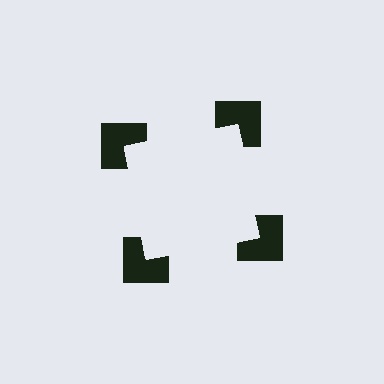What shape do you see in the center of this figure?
An illusory square — its edges are inferred from the aligned wedge cuts in the notched squares, not physically drawn.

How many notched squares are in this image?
There are 4 — one at each vertex of the illusory square.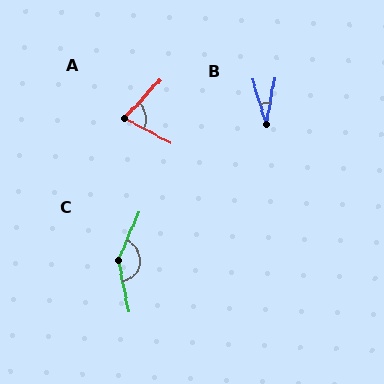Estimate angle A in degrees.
Approximately 74 degrees.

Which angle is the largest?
C, at approximately 146 degrees.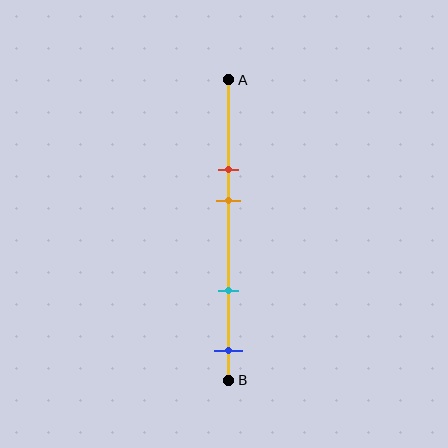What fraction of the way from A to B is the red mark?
The red mark is approximately 30% (0.3) of the way from A to B.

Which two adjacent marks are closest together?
The red and orange marks are the closest adjacent pair.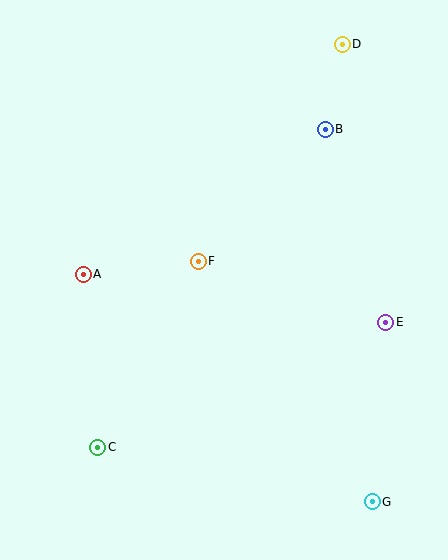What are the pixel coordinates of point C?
Point C is at (98, 447).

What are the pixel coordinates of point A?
Point A is at (83, 274).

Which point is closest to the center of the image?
Point F at (198, 261) is closest to the center.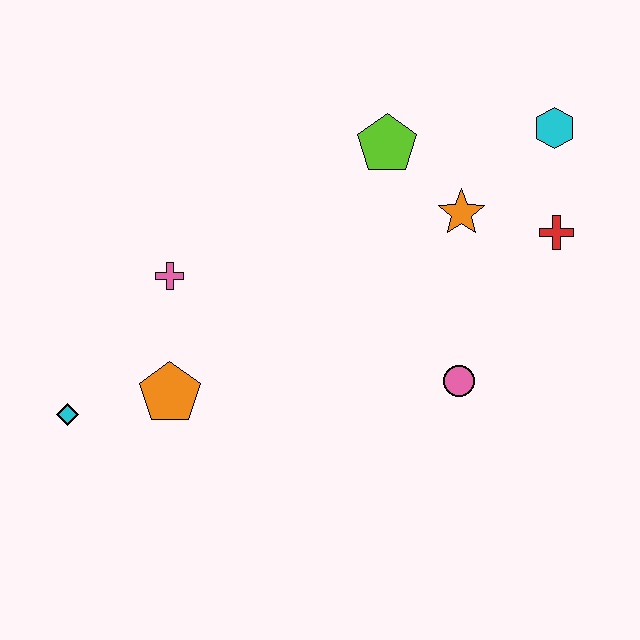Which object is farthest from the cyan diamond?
The cyan hexagon is farthest from the cyan diamond.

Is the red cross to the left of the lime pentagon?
No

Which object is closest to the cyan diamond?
The orange pentagon is closest to the cyan diamond.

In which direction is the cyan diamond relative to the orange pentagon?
The cyan diamond is to the left of the orange pentagon.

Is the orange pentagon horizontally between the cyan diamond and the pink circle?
Yes